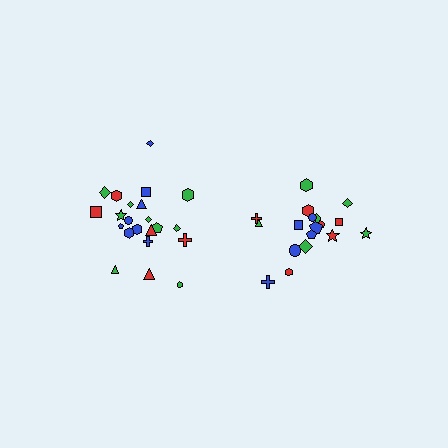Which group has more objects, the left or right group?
The left group.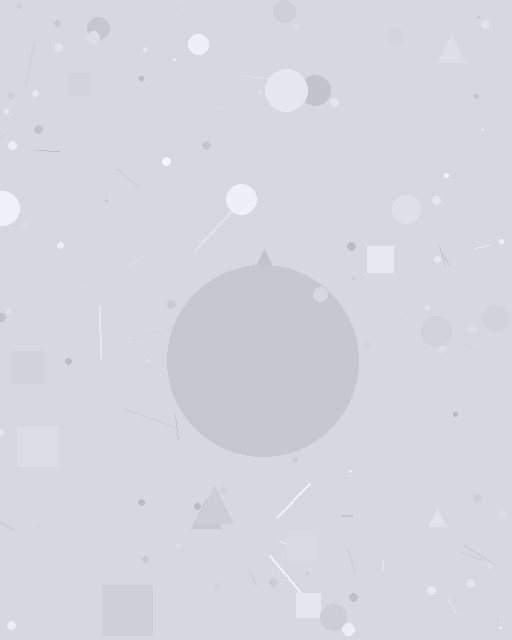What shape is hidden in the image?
A circle is hidden in the image.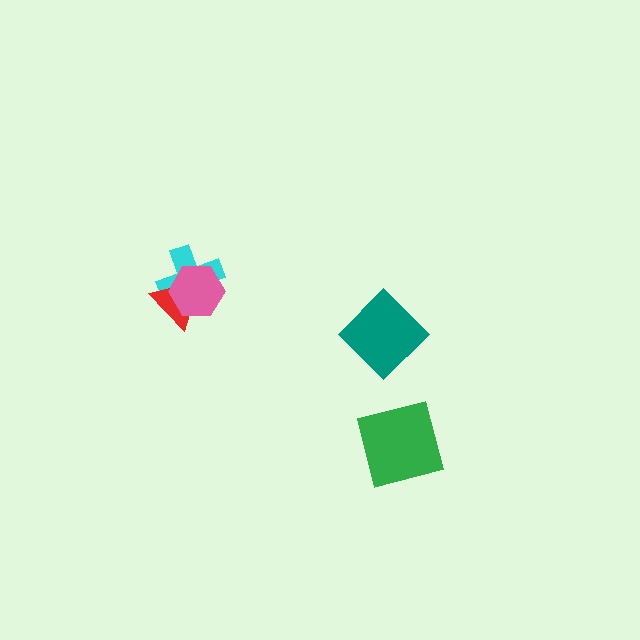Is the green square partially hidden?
No, no other shape covers it.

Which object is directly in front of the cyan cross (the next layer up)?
The red triangle is directly in front of the cyan cross.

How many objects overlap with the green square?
0 objects overlap with the green square.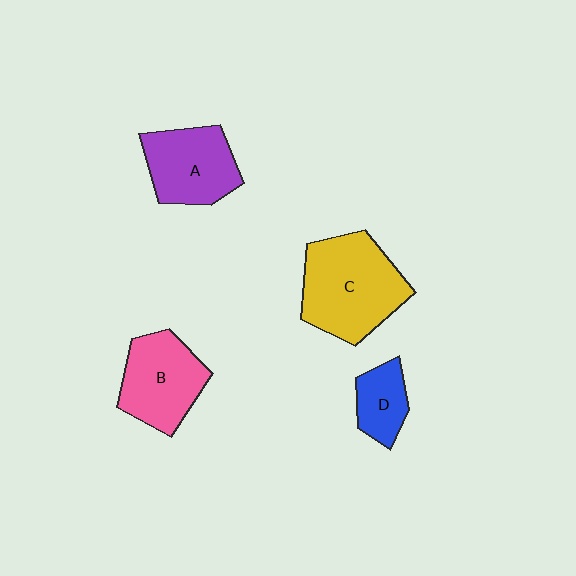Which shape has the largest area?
Shape C (yellow).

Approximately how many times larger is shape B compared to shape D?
Approximately 1.9 times.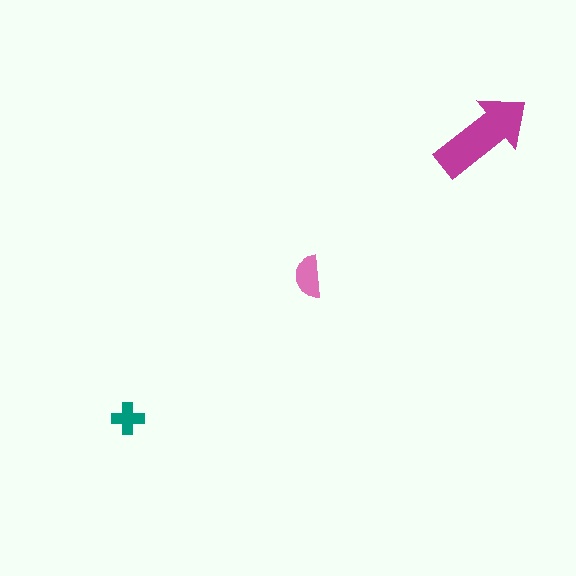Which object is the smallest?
The teal cross.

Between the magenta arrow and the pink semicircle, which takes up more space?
The magenta arrow.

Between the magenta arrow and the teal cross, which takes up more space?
The magenta arrow.